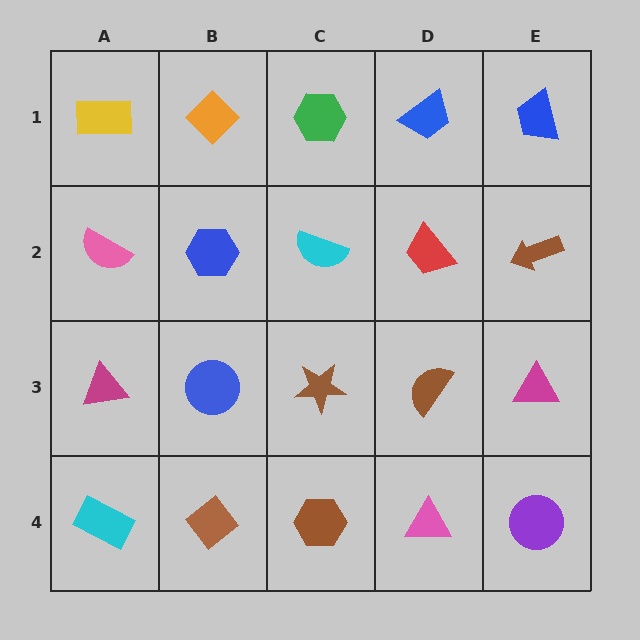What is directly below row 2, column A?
A magenta triangle.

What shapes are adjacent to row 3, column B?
A blue hexagon (row 2, column B), a brown diamond (row 4, column B), a magenta triangle (row 3, column A), a brown star (row 3, column C).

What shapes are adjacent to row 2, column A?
A yellow rectangle (row 1, column A), a magenta triangle (row 3, column A), a blue hexagon (row 2, column B).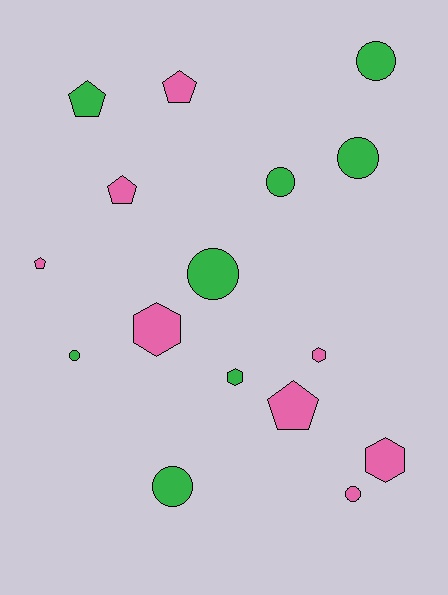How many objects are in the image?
There are 16 objects.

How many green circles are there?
There are 6 green circles.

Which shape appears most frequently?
Circle, with 7 objects.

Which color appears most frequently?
Pink, with 8 objects.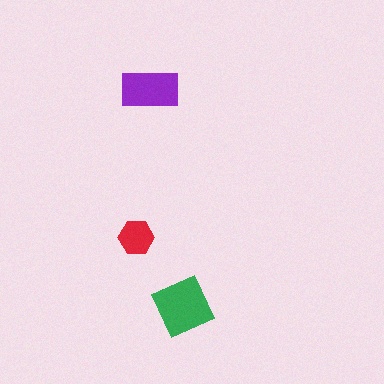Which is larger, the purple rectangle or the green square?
The green square.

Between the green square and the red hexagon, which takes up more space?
The green square.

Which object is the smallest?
The red hexagon.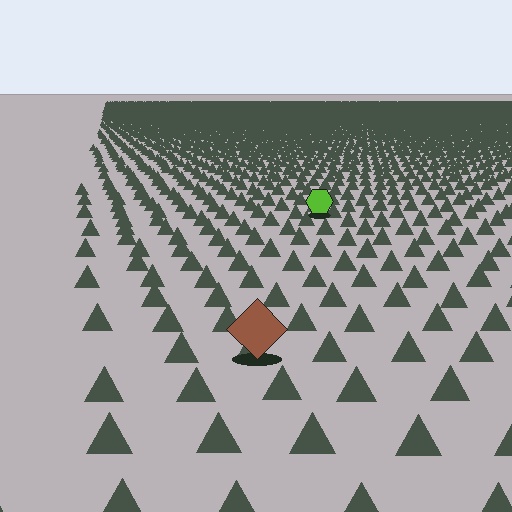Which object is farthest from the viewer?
The lime hexagon is farthest from the viewer. It appears smaller and the ground texture around it is denser.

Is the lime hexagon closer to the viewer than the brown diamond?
No. The brown diamond is closer — you can tell from the texture gradient: the ground texture is coarser near it.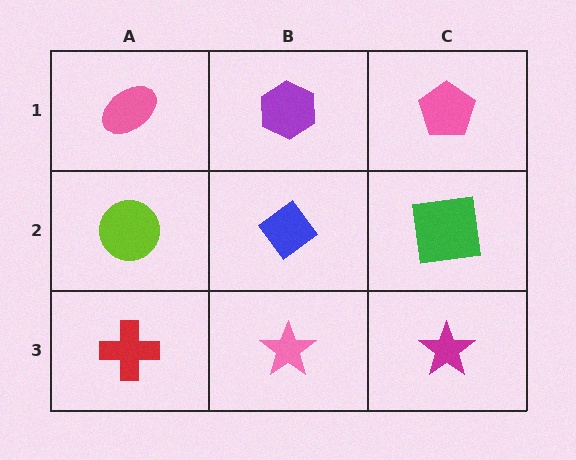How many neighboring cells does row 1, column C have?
2.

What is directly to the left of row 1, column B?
A pink ellipse.